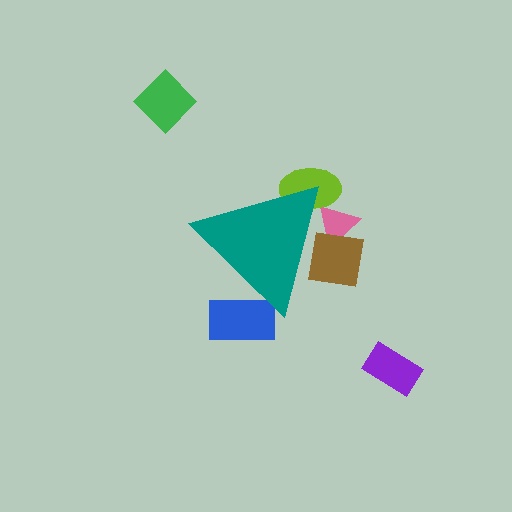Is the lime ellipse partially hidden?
Yes, the lime ellipse is partially hidden behind the teal triangle.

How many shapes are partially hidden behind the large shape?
4 shapes are partially hidden.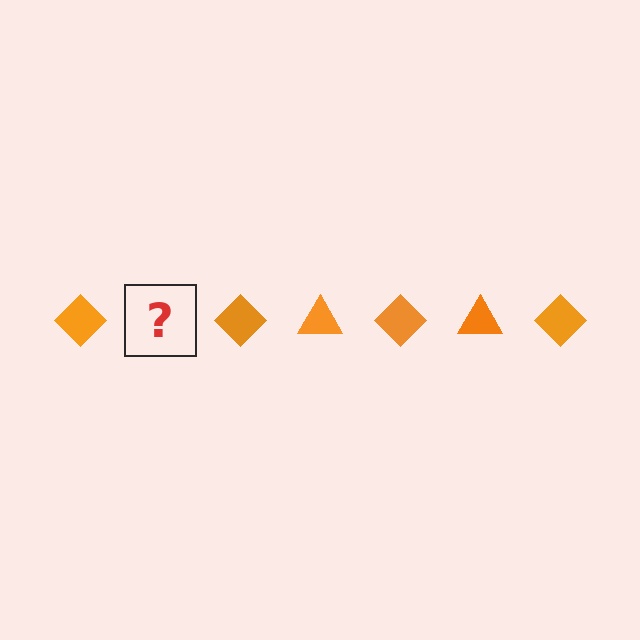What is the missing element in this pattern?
The missing element is an orange triangle.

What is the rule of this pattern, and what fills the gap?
The rule is that the pattern cycles through diamond, triangle shapes in orange. The gap should be filled with an orange triangle.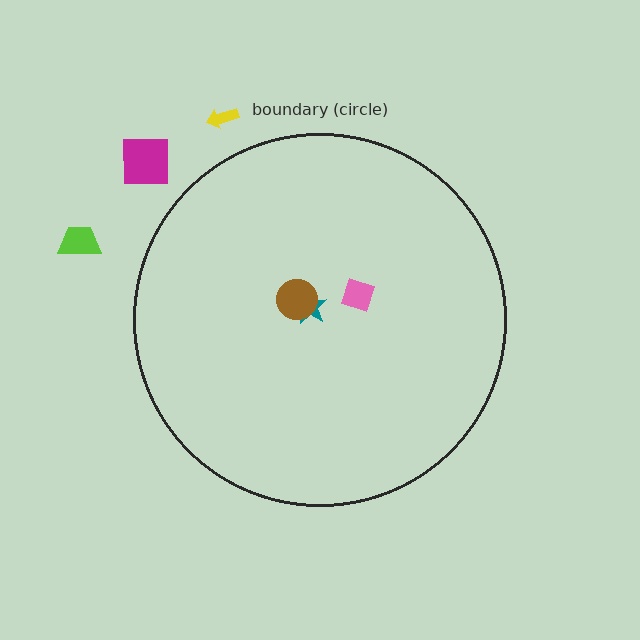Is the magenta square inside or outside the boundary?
Outside.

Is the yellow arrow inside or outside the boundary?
Outside.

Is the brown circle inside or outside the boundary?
Inside.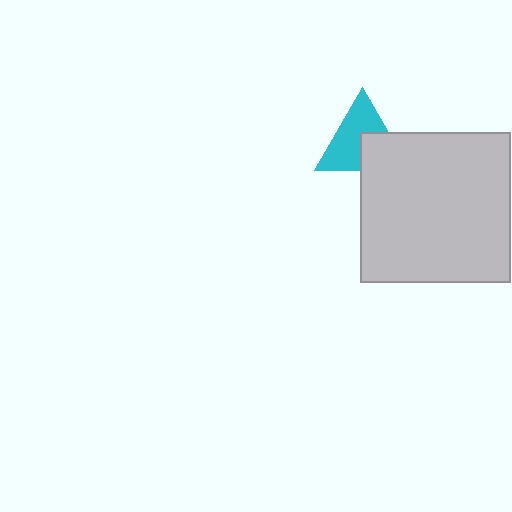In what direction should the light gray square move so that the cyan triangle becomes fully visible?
The light gray square should move toward the lower-right. That is the shortest direction to clear the overlap and leave the cyan triangle fully visible.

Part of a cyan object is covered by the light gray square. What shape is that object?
It is a triangle.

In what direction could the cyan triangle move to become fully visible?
The cyan triangle could move toward the upper-left. That would shift it out from behind the light gray square entirely.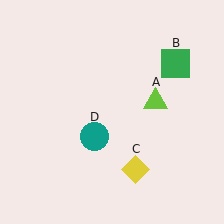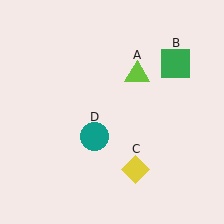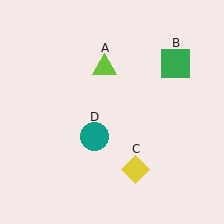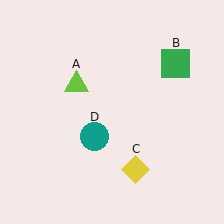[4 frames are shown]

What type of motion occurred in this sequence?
The lime triangle (object A) rotated counterclockwise around the center of the scene.